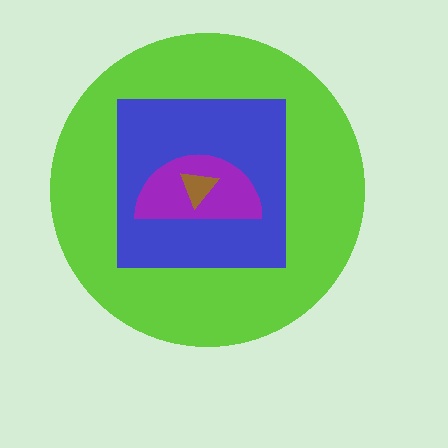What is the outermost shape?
The lime circle.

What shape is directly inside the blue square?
The purple semicircle.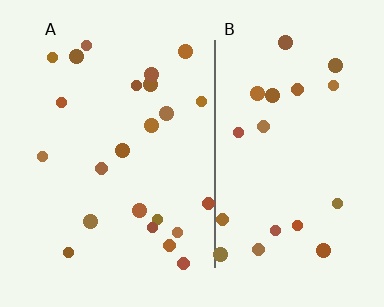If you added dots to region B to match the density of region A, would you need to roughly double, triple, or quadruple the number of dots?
Approximately double.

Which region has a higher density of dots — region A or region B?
A (the left).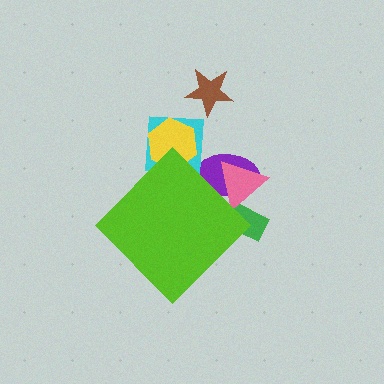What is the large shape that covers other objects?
A lime diamond.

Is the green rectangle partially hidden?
Yes, the green rectangle is partially hidden behind the lime diamond.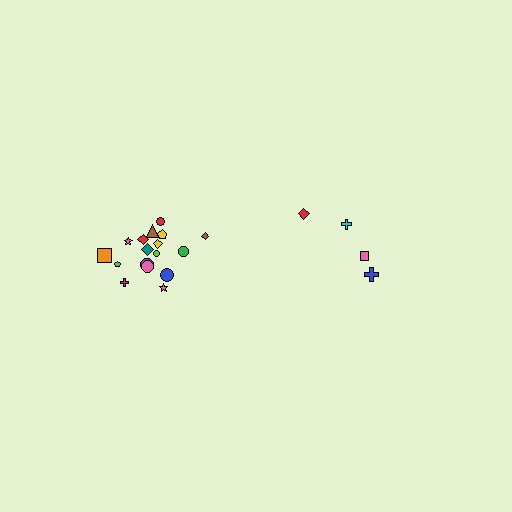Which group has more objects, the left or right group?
The left group.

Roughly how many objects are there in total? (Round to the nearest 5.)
Roughly 20 objects in total.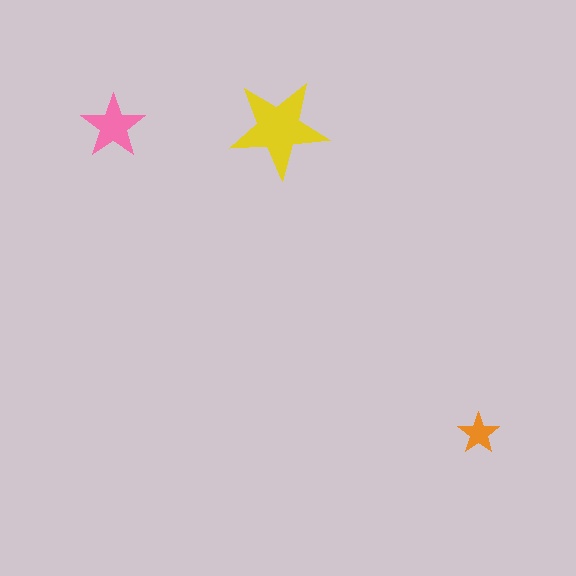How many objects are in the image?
There are 3 objects in the image.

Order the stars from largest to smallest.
the yellow one, the pink one, the orange one.